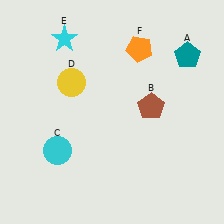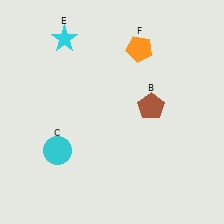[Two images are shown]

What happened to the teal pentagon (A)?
The teal pentagon (A) was removed in Image 2. It was in the top-right area of Image 1.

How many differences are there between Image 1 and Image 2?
There are 2 differences between the two images.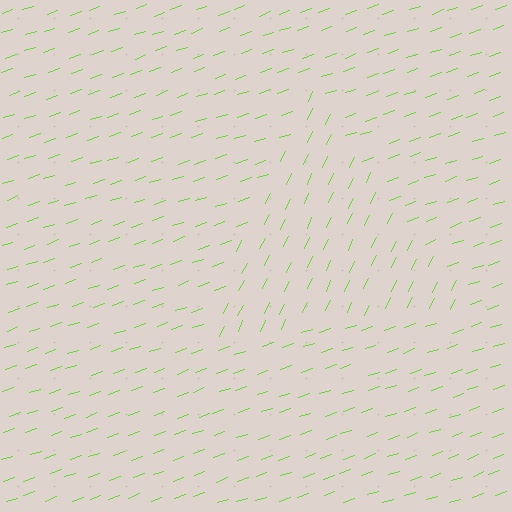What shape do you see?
I see a triangle.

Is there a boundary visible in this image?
Yes, there is a texture boundary formed by a change in line orientation.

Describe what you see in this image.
The image is filled with small lime line segments. A triangle region in the image has lines oriented differently from the surrounding lines, creating a visible texture boundary.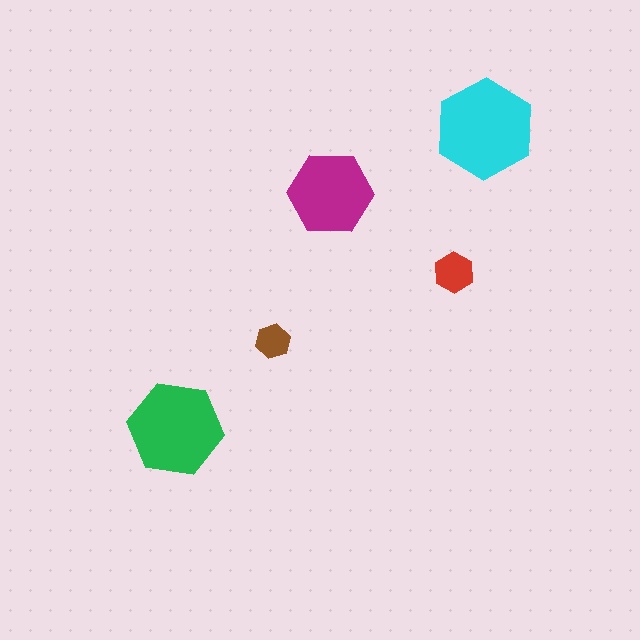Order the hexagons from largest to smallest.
the cyan one, the green one, the magenta one, the red one, the brown one.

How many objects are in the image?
There are 5 objects in the image.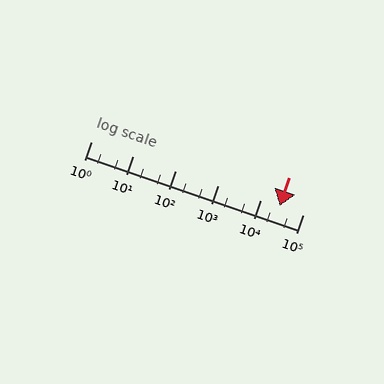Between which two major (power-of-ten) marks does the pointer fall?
The pointer is between 10000 and 100000.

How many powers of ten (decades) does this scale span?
The scale spans 5 decades, from 1 to 100000.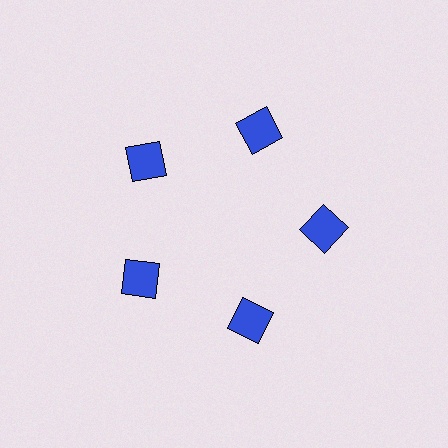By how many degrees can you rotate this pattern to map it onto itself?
The pattern maps onto itself every 72 degrees of rotation.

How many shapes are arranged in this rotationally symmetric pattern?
There are 5 shapes, arranged in 5 groups of 1.